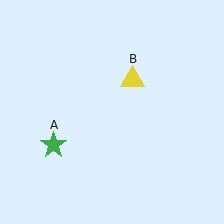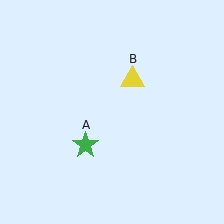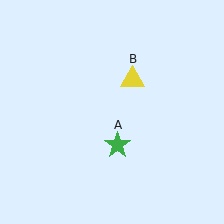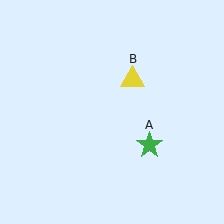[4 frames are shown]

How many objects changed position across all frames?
1 object changed position: green star (object A).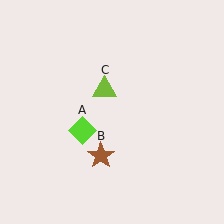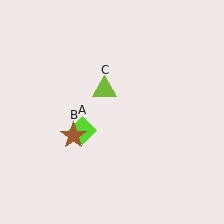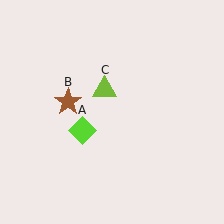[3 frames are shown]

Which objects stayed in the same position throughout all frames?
Lime diamond (object A) and lime triangle (object C) remained stationary.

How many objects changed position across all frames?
1 object changed position: brown star (object B).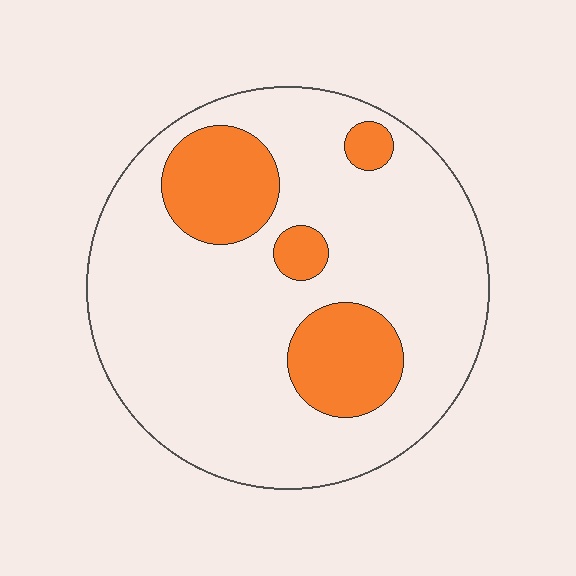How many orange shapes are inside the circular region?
4.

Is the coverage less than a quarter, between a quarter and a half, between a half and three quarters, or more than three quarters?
Less than a quarter.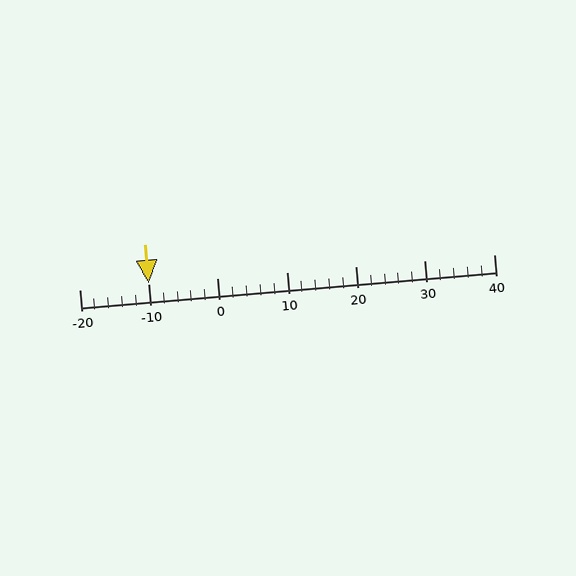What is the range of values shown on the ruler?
The ruler shows values from -20 to 40.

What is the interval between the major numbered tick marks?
The major tick marks are spaced 10 units apart.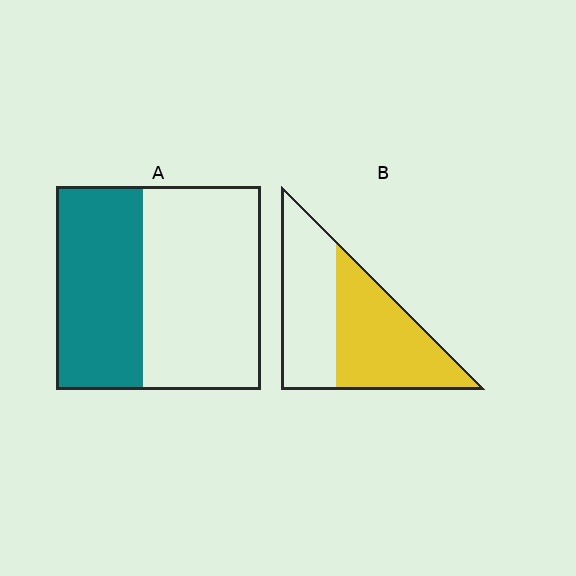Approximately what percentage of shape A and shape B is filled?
A is approximately 40% and B is approximately 55%.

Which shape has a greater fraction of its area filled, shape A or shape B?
Shape B.